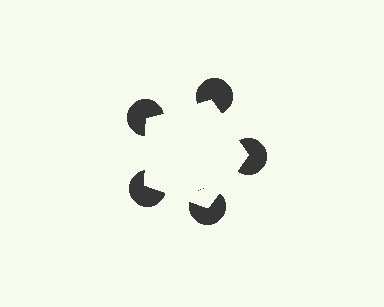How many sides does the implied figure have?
5 sides.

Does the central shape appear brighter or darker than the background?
It typically appears slightly brighter than the background, even though no actual brightness change is drawn.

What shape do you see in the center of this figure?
An illusory pentagon — its edges are inferred from the aligned wedge cuts in the pac-man discs, not physically drawn.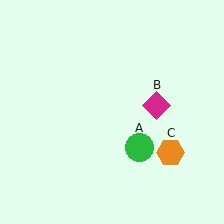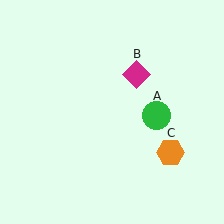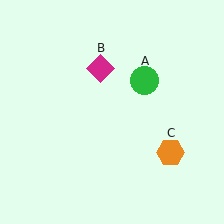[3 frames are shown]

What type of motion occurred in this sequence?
The green circle (object A), magenta diamond (object B) rotated counterclockwise around the center of the scene.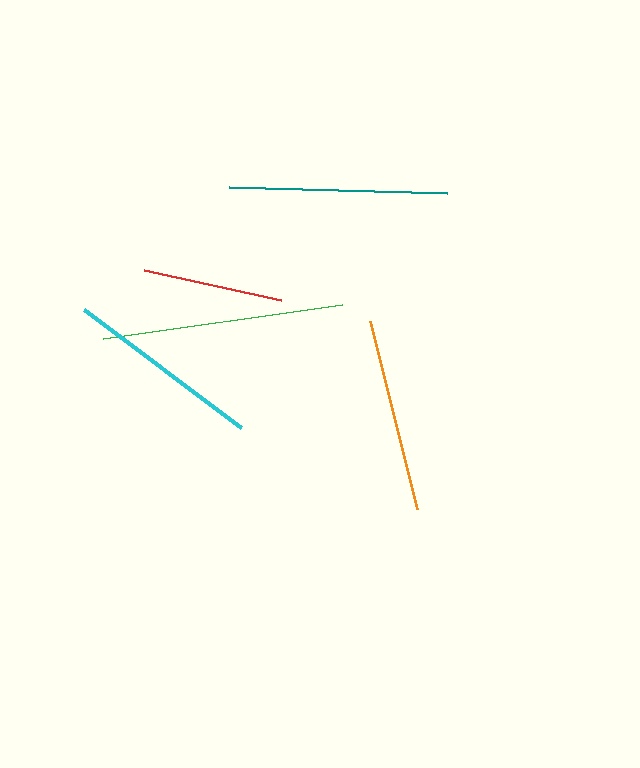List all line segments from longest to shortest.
From longest to shortest: green, teal, cyan, orange, red.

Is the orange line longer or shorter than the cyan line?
The cyan line is longer than the orange line.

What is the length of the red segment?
The red segment is approximately 141 pixels long.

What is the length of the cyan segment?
The cyan segment is approximately 197 pixels long.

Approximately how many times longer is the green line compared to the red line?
The green line is approximately 1.7 times the length of the red line.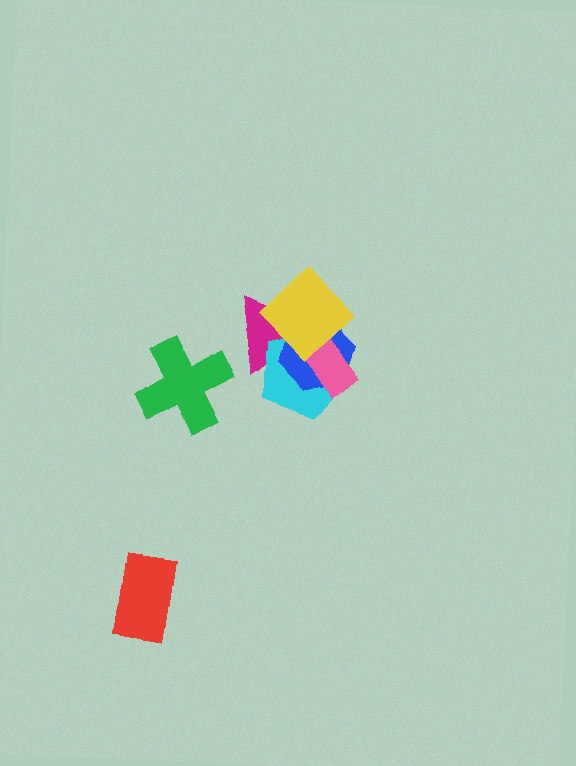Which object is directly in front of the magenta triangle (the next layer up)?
The cyan pentagon is directly in front of the magenta triangle.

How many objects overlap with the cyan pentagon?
4 objects overlap with the cyan pentagon.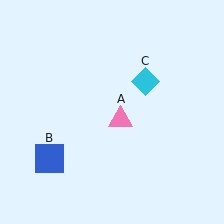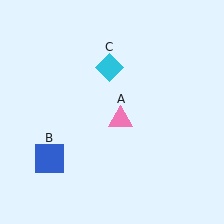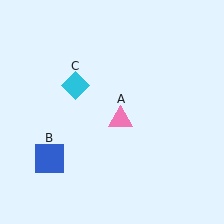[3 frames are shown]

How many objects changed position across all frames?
1 object changed position: cyan diamond (object C).